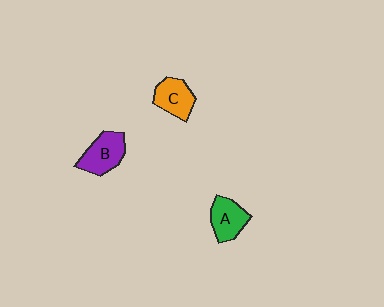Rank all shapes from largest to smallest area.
From largest to smallest: B (purple), A (green), C (orange).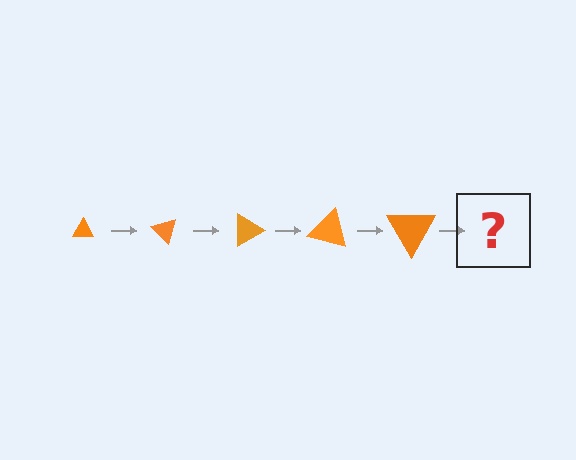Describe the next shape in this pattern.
It should be a triangle, larger than the previous one and rotated 225 degrees from the start.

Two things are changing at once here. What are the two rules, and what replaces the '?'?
The two rules are that the triangle grows larger each step and it rotates 45 degrees each step. The '?' should be a triangle, larger than the previous one and rotated 225 degrees from the start.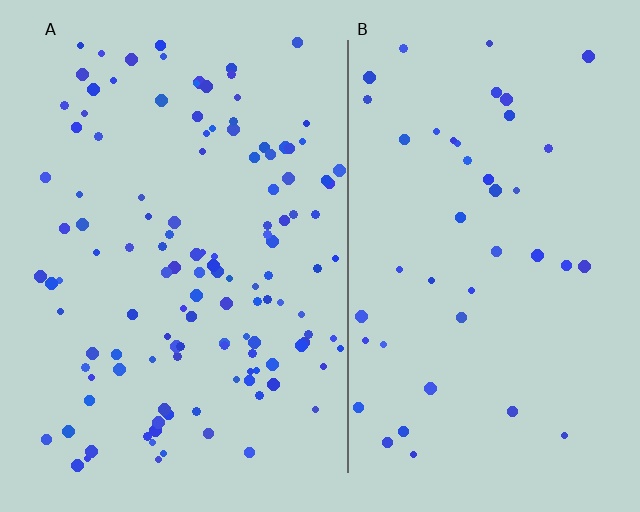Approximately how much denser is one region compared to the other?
Approximately 2.9× — region A over region B.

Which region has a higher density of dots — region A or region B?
A (the left).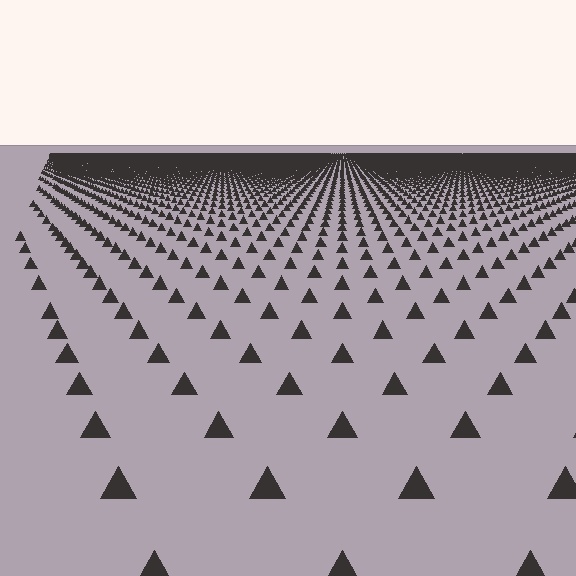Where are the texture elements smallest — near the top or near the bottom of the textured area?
Near the top.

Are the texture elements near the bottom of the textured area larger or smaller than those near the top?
Larger. Near the bottom, elements are closer to the viewer and appear at a bigger on-screen size.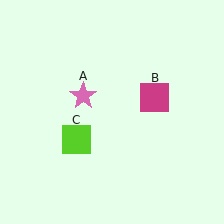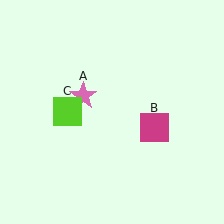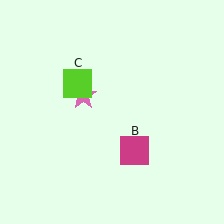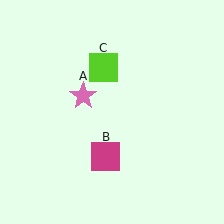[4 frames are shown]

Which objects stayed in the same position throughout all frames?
Pink star (object A) remained stationary.